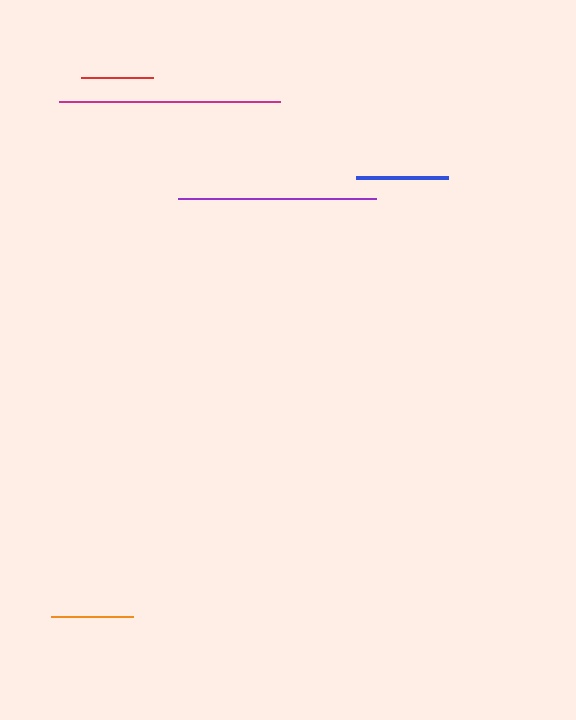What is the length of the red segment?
The red segment is approximately 71 pixels long.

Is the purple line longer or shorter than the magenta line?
The magenta line is longer than the purple line.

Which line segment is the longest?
The magenta line is the longest at approximately 222 pixels.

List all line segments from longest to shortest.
From longest to shortest: magenta, purple, blue, orange, red.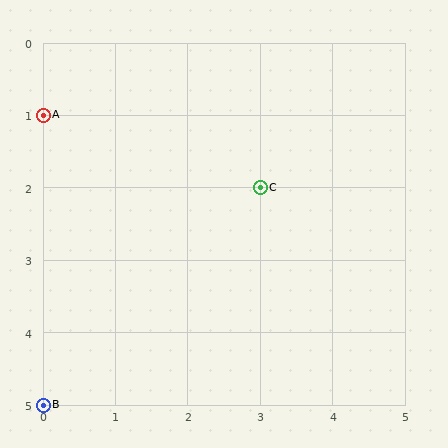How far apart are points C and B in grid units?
Points C and B are 3 columns and 3 rows apart (about 4.2 grid units diagonally).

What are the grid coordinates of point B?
Point B is at grid coordinates (0, 5).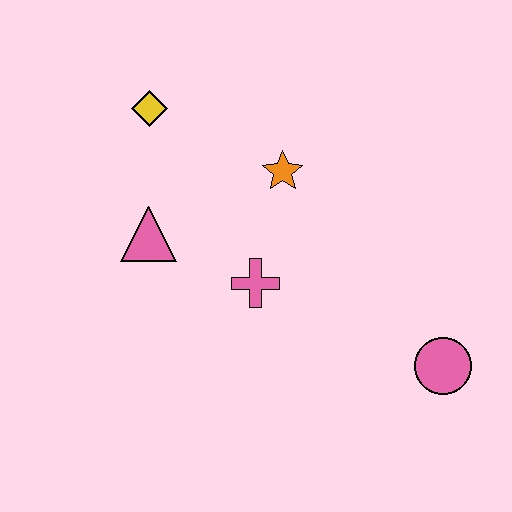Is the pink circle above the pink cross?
No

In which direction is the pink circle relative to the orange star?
The pink circle is below the orange star.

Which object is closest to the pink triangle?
The pink cross is closest to the pink triangle.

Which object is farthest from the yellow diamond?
The pink circle is farthest from the yellow diamond.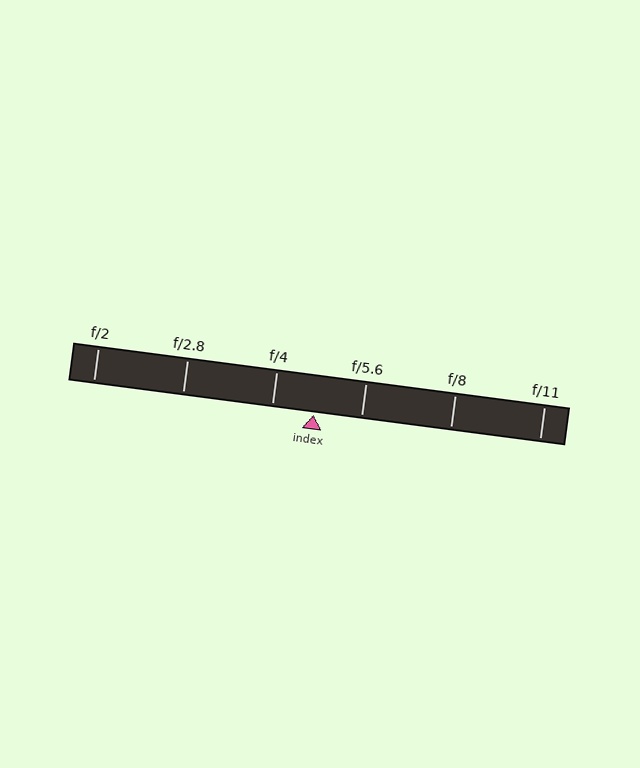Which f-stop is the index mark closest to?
The index mark is closest to f/4.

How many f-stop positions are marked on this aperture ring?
There are 6 f-stop positions marked.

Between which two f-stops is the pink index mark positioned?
The index mark is between f/4 and f/5.6.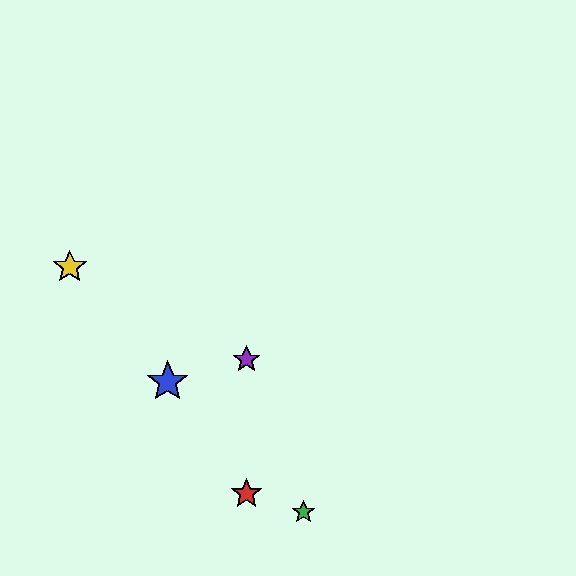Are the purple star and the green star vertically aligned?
No, the purple star is at x≈246 and the green star is at x≈304.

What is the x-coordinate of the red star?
The red star is at x≈246.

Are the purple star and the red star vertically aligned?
Yes, both are at x≈246.